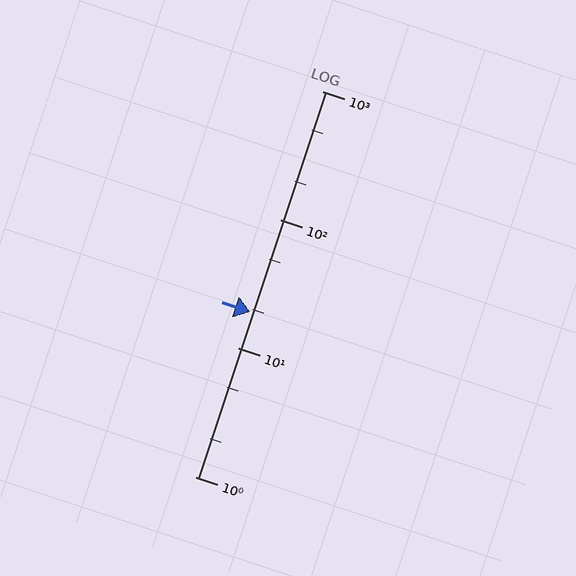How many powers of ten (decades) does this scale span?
The scale spans 3 decades, from 1 to 1000.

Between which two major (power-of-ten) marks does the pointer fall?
The pointer is between 10 and 100.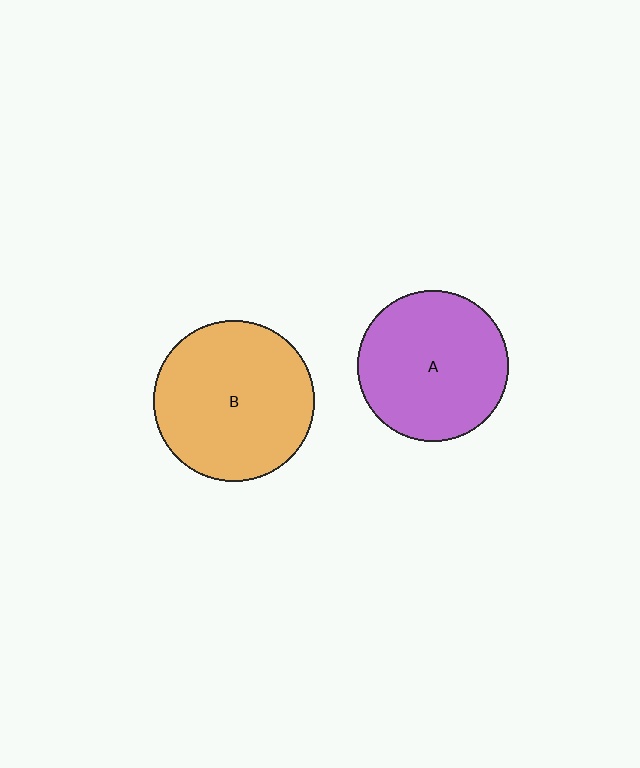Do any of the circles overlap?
No, none of the circles overlap.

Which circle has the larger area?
Circle B (orange).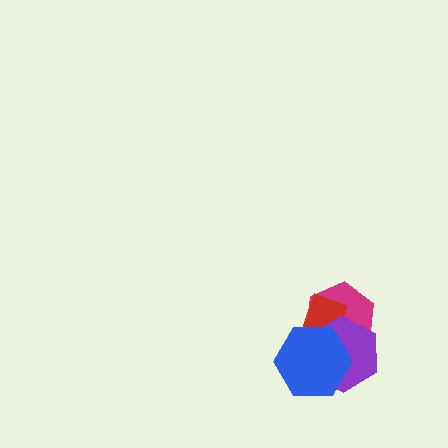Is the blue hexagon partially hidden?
No, no other shape covers it.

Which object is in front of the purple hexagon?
The blue hexagon is in front of the purple hexagon.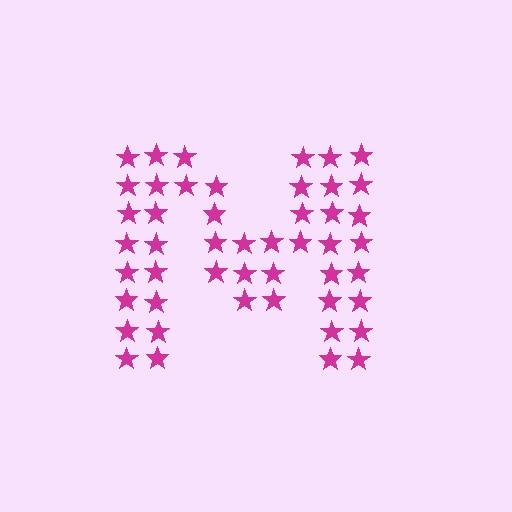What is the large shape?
The large shape is the letter M.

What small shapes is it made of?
It is made of small stars.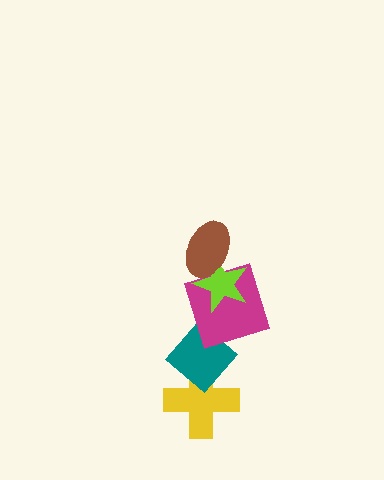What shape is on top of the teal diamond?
The magenta square is on top of the teal diamond.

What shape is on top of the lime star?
The brown ellipse is on top of the lime star.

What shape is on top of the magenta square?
The lime star is on top of the magenta square.